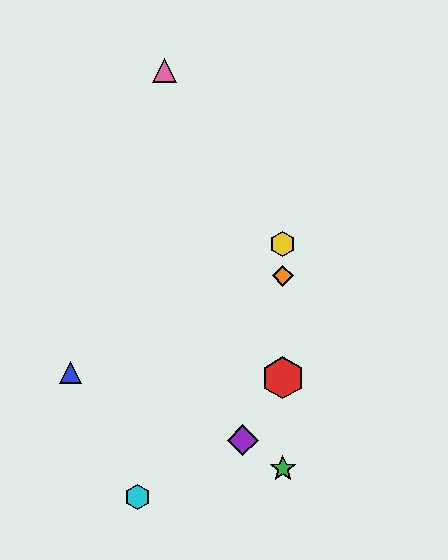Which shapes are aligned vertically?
The red hexagon, the green star, the yellow hexagon, the orange diamond are aligned vertically.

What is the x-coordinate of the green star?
The green star is at x≈283.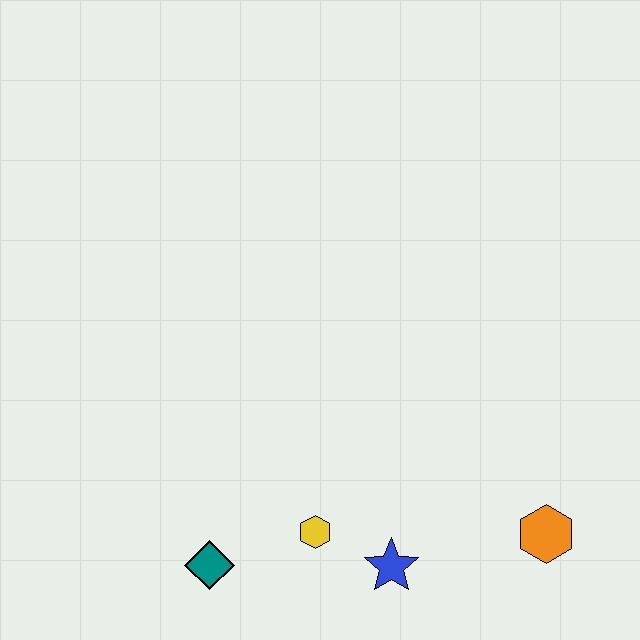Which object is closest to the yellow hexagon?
The blue star is closest to the yellow hexagon.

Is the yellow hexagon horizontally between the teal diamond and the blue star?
Yes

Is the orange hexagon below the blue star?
No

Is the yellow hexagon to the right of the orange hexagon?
No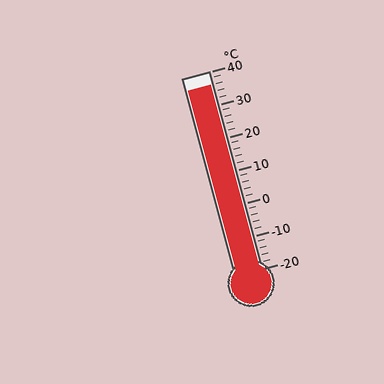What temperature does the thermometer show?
The thermometer shows approximately 36°C.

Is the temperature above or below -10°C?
The temperature is above -10°C.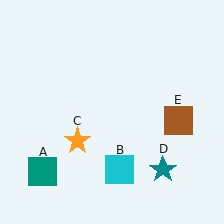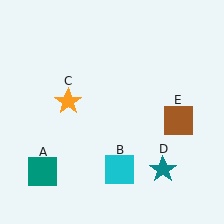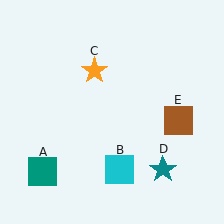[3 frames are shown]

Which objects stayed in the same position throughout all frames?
Teal square (object A) and cyan square (object B) and teal star (object D) and brown square (object E) remained stationary.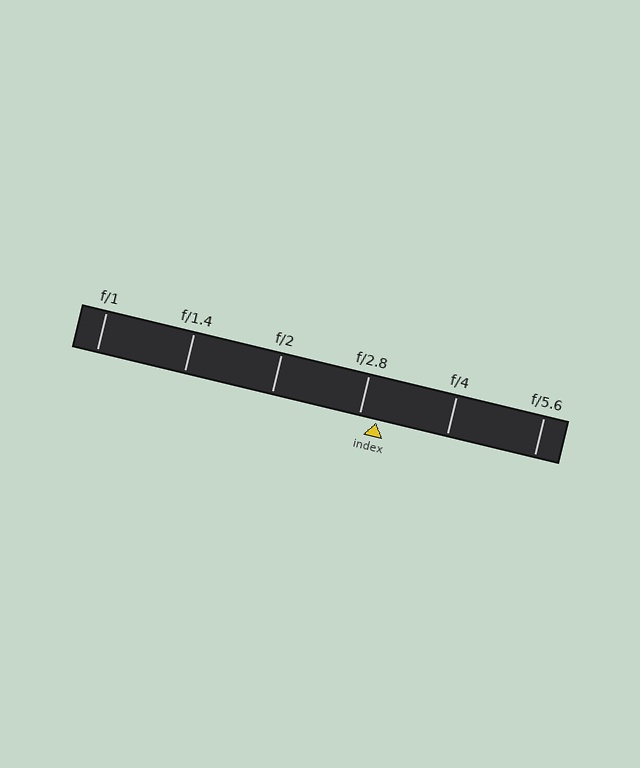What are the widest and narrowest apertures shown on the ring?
The widest aperture shown is f/1 and the narrowest is f/5.6.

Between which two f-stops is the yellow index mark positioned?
The index mark is between f/2.8 and f/4.